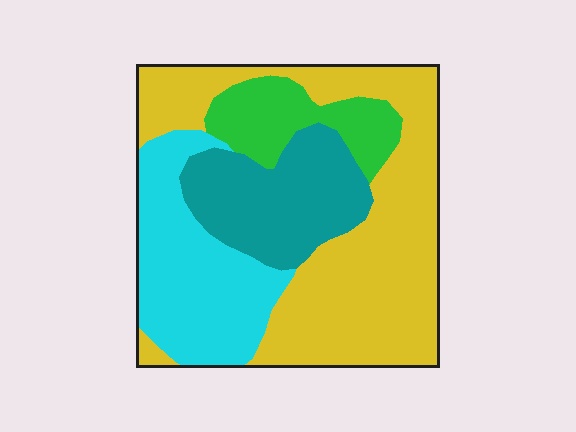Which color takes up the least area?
Green, at roughly 10%.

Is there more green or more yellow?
Yellow.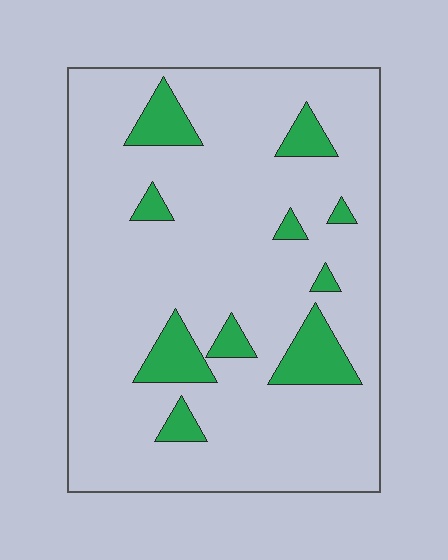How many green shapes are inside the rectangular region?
10.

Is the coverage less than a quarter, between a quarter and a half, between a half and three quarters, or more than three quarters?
Less than a quarter.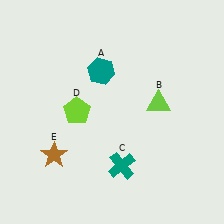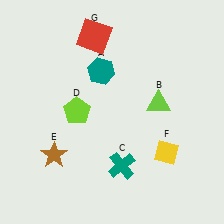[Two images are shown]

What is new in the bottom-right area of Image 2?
A yellow diamond (F) was added in the bottom-right area of Image 2.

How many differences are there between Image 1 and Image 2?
There are 2 differences between the two images.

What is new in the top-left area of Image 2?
A red square (G) was added in the top-left area of Image 2.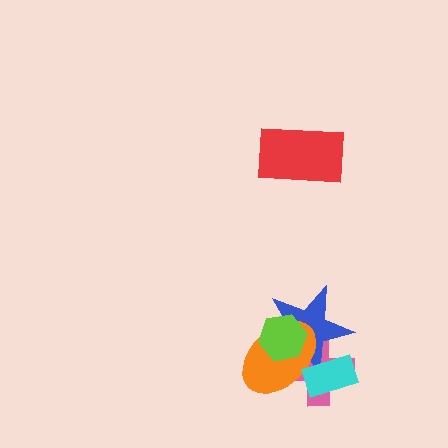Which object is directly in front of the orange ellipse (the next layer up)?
The lime hexagon is directly in front of the orange ellipse.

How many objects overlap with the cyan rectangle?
3 objects overlap with the cyan rectangle.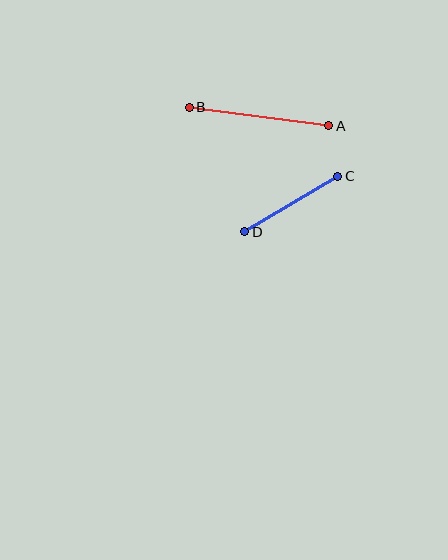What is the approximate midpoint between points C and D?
The midpoint is at approximately (291, 204) pixels.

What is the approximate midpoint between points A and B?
The midpoint is at approximately (259, 116) pixels.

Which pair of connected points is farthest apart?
Points A and B are farthest apart.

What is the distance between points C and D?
The distance is approximately 108 pixels.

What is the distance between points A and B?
The distance is approximately 141 pixels.